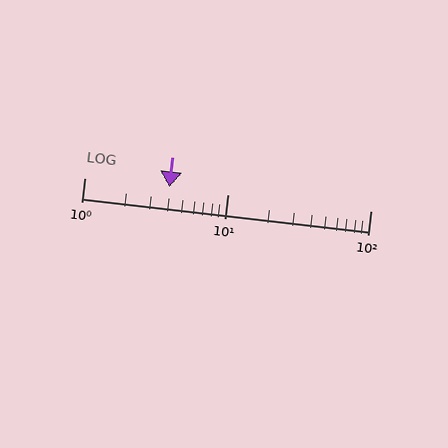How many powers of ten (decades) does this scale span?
The scale spans 2 decades, from 1 to 100.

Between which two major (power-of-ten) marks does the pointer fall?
The pointer is between 1 and 10.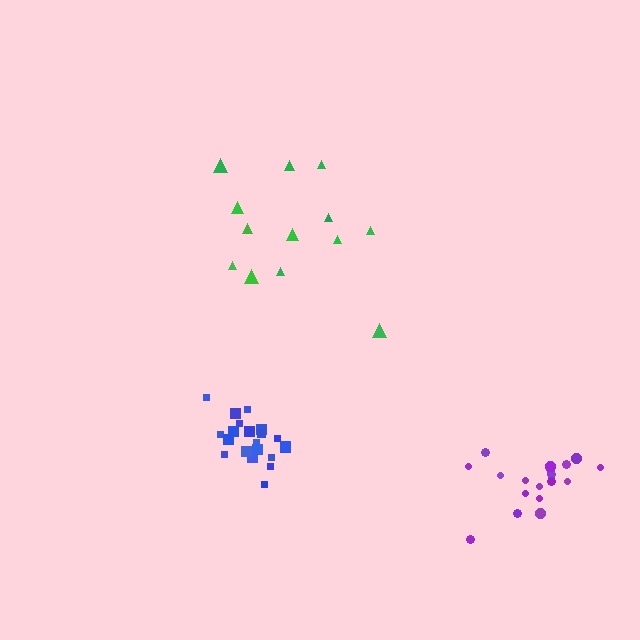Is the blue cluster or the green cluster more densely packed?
Blue.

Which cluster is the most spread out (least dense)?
Green.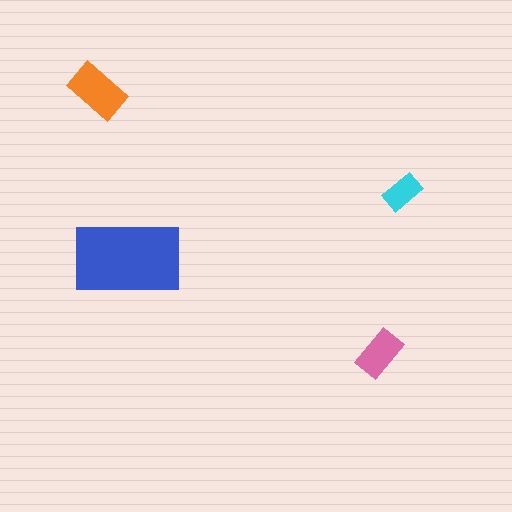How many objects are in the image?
There are 4 objects in the image.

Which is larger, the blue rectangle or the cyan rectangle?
The blue one.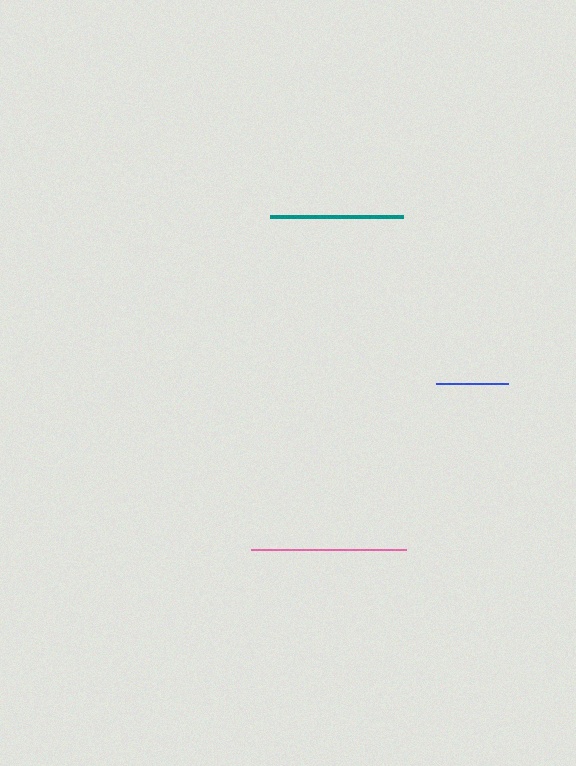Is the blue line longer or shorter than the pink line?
The pink line is longer than the blue line.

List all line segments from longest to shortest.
From longest to shortest: pink, teal, blue.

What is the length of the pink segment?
The pink segment is approximately 155 pixels long.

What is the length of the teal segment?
The teal segment is approximately 133 pixels long.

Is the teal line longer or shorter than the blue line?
The teal line is longer than the blue line.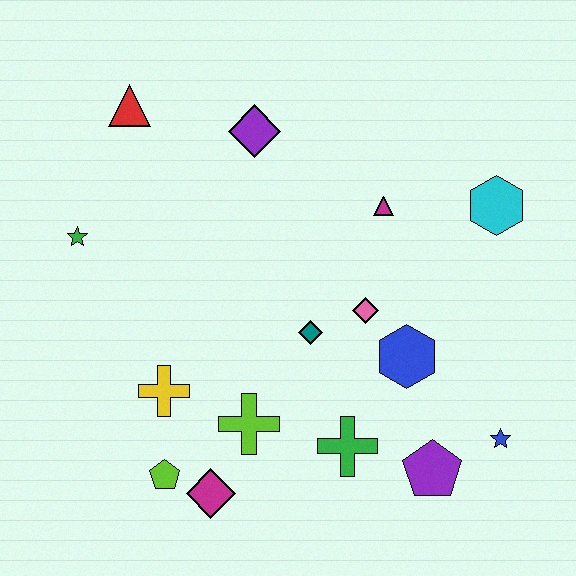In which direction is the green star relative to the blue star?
The green star is to the left of the blue star.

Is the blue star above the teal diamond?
No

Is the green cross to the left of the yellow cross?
No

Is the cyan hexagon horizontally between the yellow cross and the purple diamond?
No